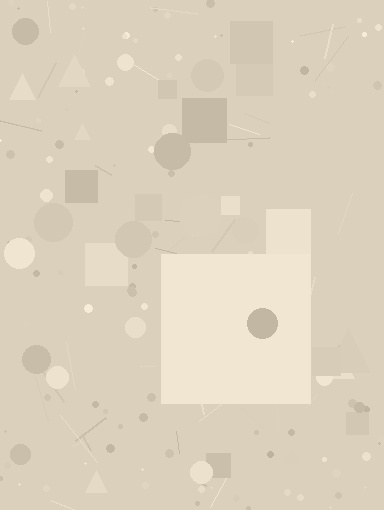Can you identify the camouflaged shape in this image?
The camouflaged shape is a square.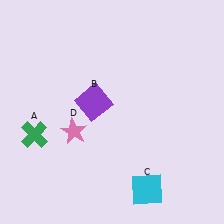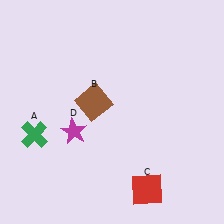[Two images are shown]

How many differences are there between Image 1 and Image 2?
There are 3 differences between the two images.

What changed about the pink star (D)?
In Image 1, D is pink. In Image 2, it changed to magenta.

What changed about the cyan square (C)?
In Image 1, C is cyan. In Image 2, it changed to red.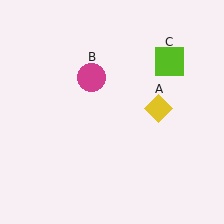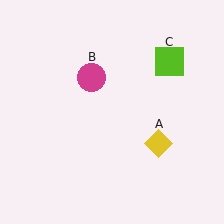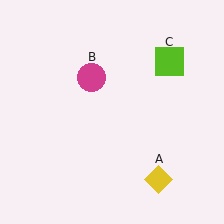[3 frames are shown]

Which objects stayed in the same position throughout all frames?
Magenta circle (object B) and lime square (object C) remained stationary.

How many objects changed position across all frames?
1 object changed position: yellow diamond (object A).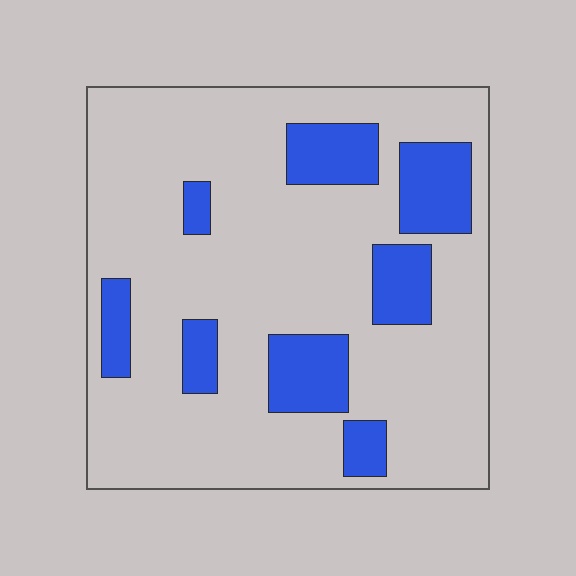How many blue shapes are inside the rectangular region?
8.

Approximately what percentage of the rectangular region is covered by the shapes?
Approximately 20%.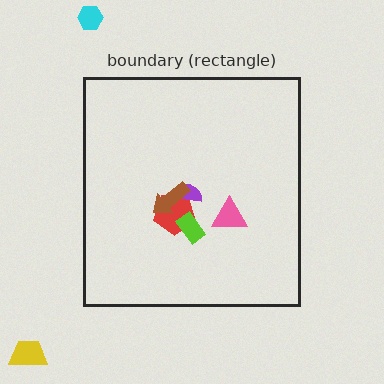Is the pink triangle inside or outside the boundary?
Inside.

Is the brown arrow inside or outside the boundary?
Inside.